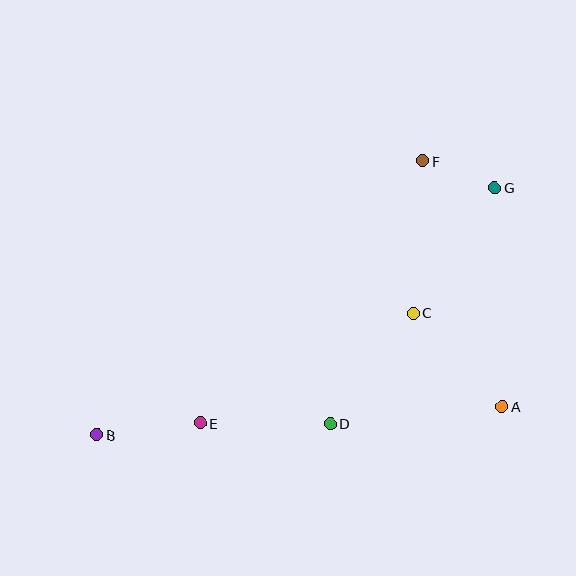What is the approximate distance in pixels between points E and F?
The distance between E and F is approximately 344 pixels.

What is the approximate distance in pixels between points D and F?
The distance between D and F is approximately 279 pixels.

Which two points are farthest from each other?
Points B and G are farthest from each other.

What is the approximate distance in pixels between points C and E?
The distance between C and E is approximately 240 pixels.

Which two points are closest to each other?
Points F and G are closest to each other.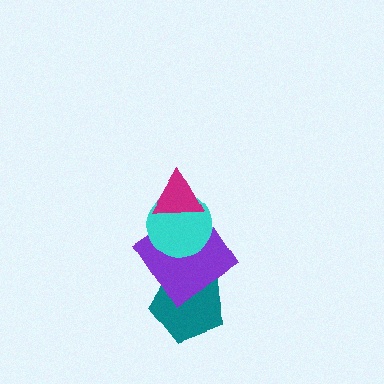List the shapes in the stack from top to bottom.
From top to bottom: the magenta triangle, the cyan circle, the purple diamond, the teal pentagon.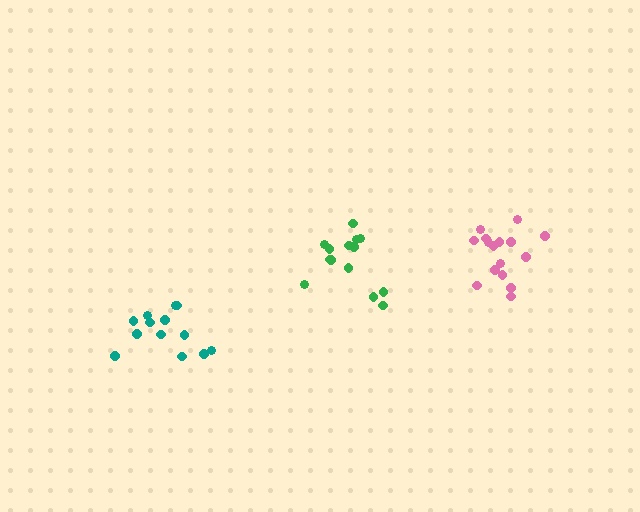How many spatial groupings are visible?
There are 3 spatial groupings.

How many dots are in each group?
Group 1: 14 dots, Group 2: 16 dots, Group 3: 13 dots (43 total).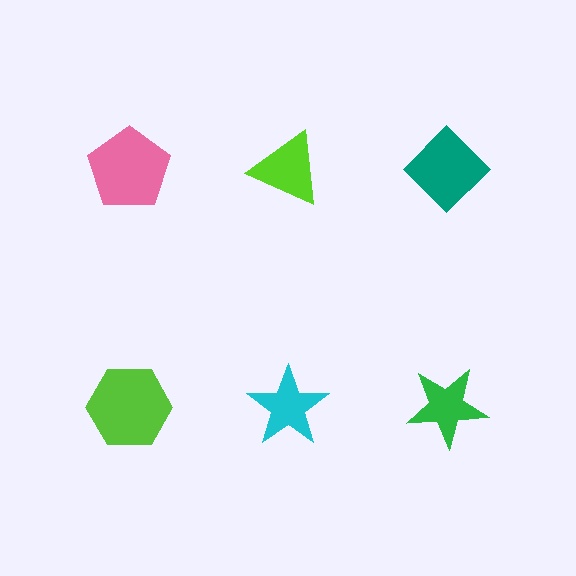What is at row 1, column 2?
A lime triangle.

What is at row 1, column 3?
A teal diamond.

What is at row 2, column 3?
A green star.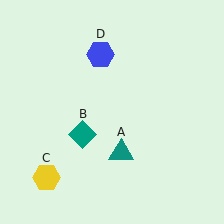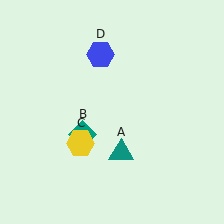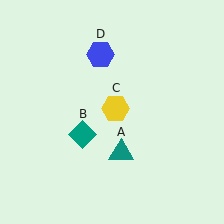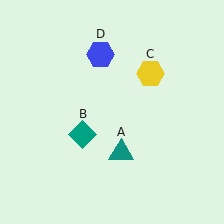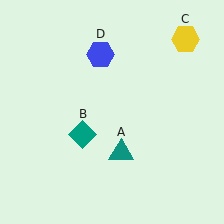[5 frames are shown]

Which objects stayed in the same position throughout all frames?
Teal triangle (object A) and teal diamond (object B) and blue hexagon (object D) remained stationary.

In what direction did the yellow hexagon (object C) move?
The yellow hexagon (object C) moved up and to the right.